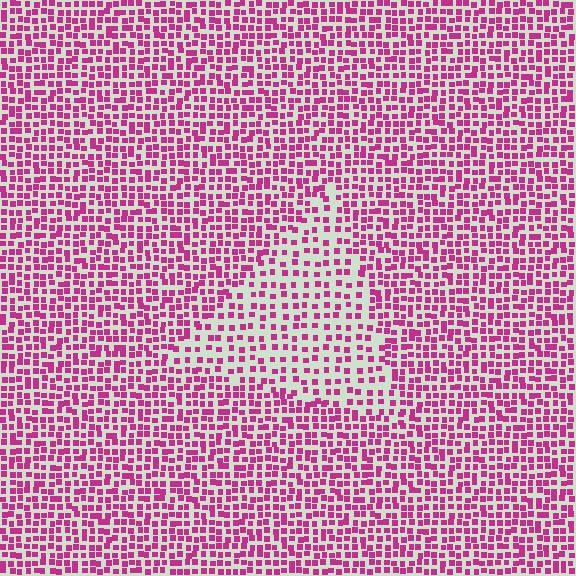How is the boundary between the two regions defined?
The boundary is defined by a change in element density (approximately 1.8x ratio). All elements are the same color, size, and shape.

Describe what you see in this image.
The image contains small magenta elements arranged at two different densities. A triangle-shaped region is visible where the elements are less densely packed than the surrounding area.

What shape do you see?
I see a triangle.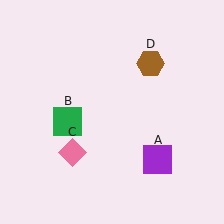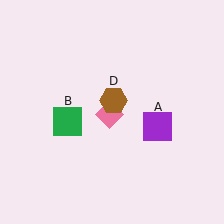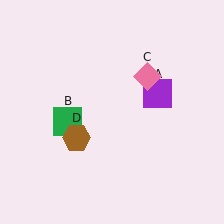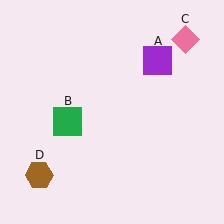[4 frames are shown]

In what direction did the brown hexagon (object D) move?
The brown hexagon (object D) moved down and to the left.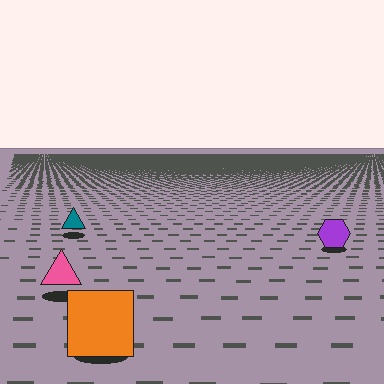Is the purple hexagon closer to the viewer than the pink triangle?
No. The pink triangle is closer — you can tell from the texture gradient: the ground texture is coarser near it.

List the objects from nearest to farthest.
From nearest to farthest: the orange square, the pink triangle, the purple hexagon, the teal triangle.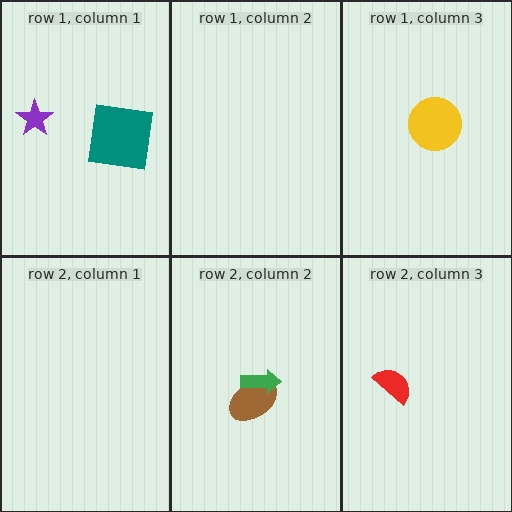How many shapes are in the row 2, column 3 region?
1.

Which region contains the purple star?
The row 1, column 1 region.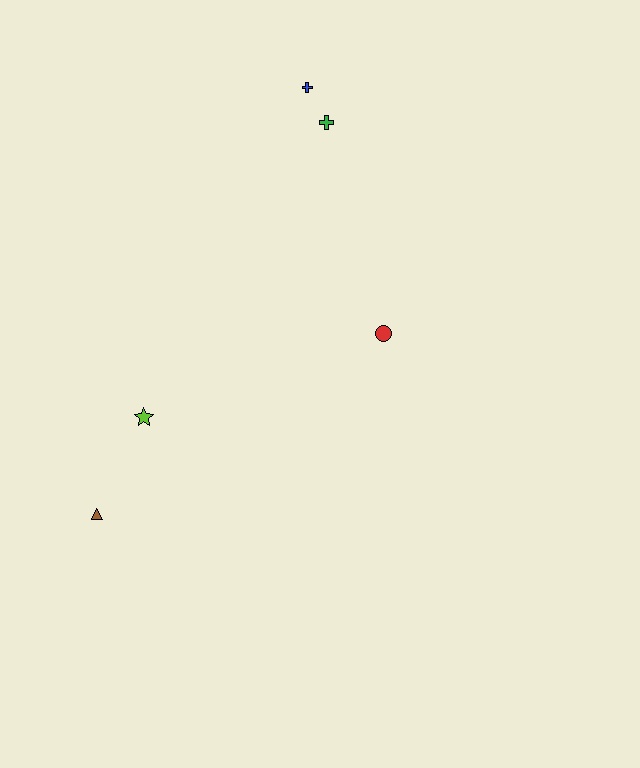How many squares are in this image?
There are no squares.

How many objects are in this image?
There are 5 objects.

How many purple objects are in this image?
There are no purple objects.